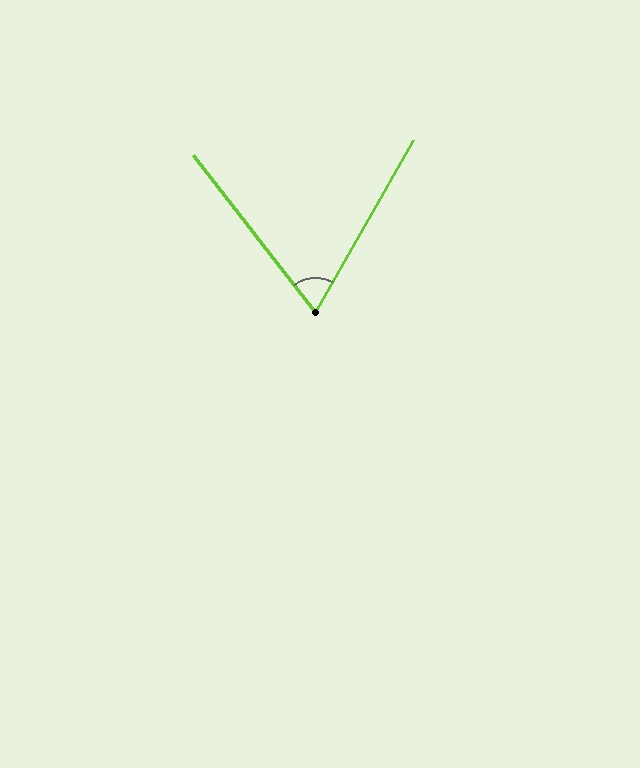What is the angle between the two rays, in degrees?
Approximately 68 degrees.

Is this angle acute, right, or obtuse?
It is acute.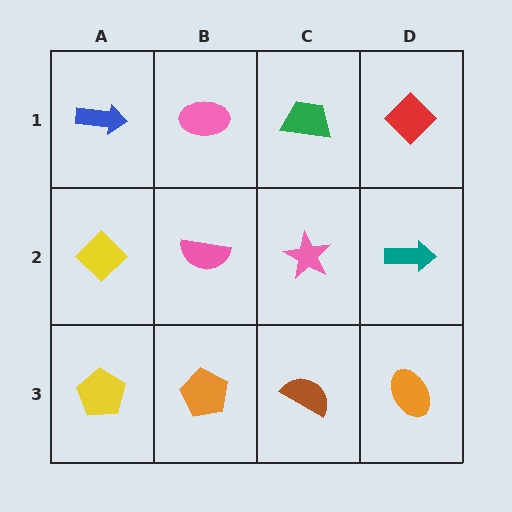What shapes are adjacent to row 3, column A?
A yellow diamond (row 2, column A), an orange pentagon (row 3, column B).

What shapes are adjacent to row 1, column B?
A pink semicircle (row 2, column B), a blue arrow (row 1, column A), a green trapezoid (row 1, column C).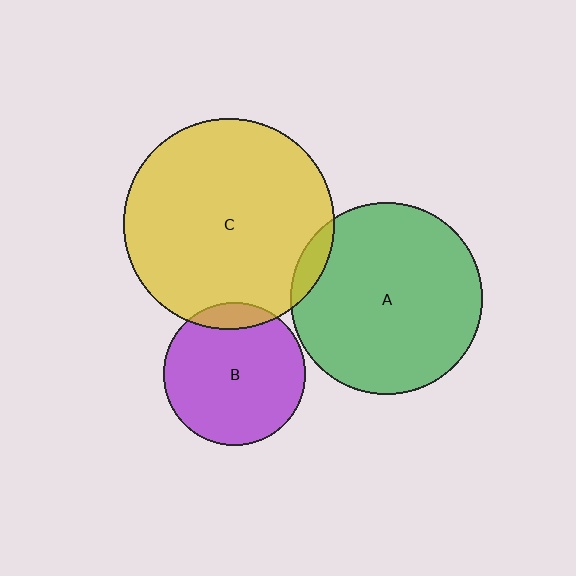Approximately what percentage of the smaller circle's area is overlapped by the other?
Approximately 10%.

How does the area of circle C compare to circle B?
Approximately 2.2 times.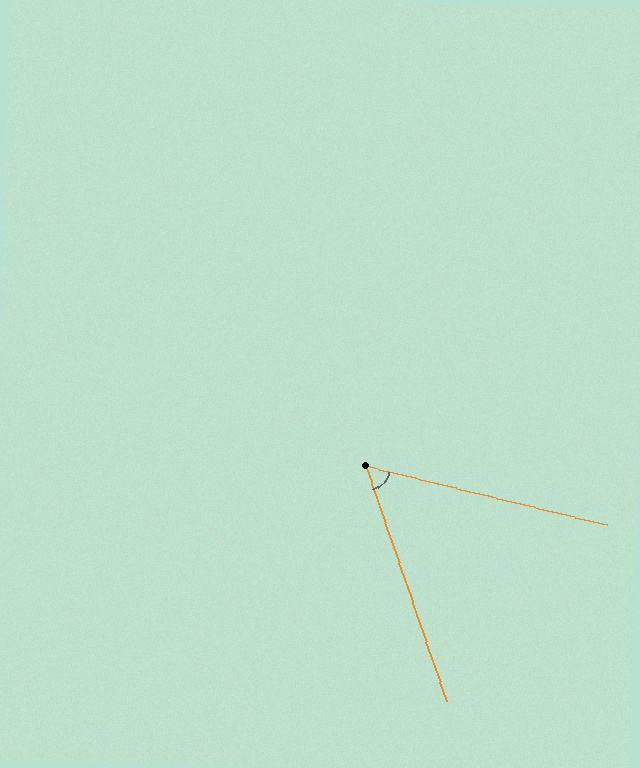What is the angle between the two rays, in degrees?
Approximately 57 degrees.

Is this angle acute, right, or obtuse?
It is acute.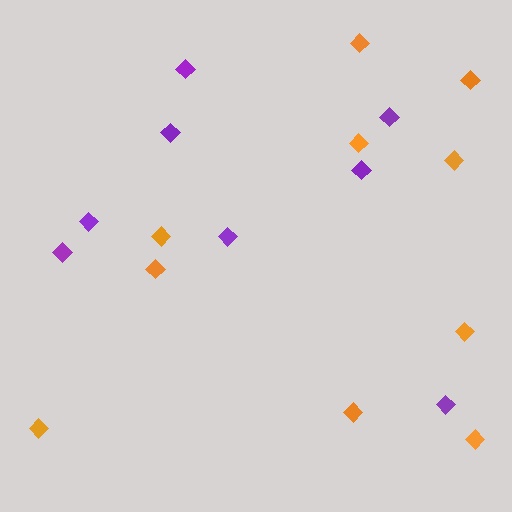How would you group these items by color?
There are 2 groups: one group of orange diamonds (10) and one group of purple diamonds (8).